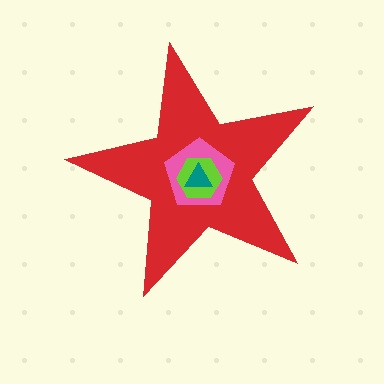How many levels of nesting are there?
4.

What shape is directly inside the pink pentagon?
The lime hexagon.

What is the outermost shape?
The red star.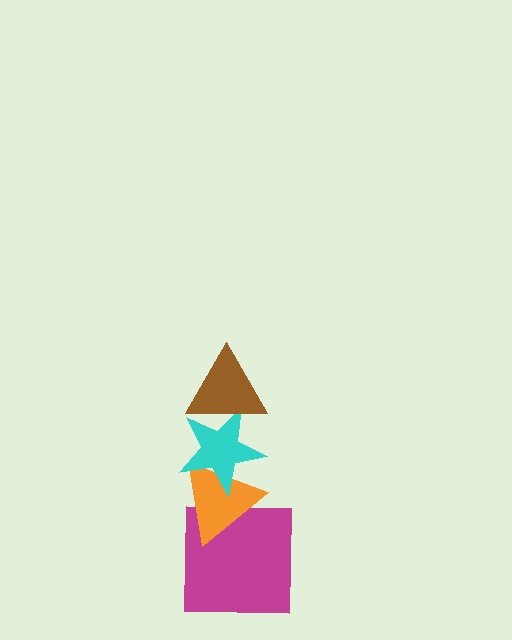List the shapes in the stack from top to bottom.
From top to bottom: the brown triangle, the cyan star, the orange triangle, the magenta square.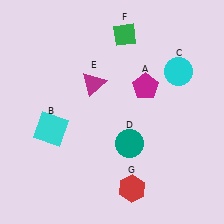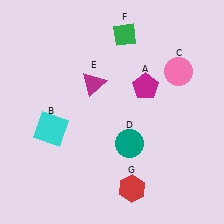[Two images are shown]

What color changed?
The circle (C) changed from cyan in Image 1 to pink in Image 2.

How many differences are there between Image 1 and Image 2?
There is 1 difference between the two images.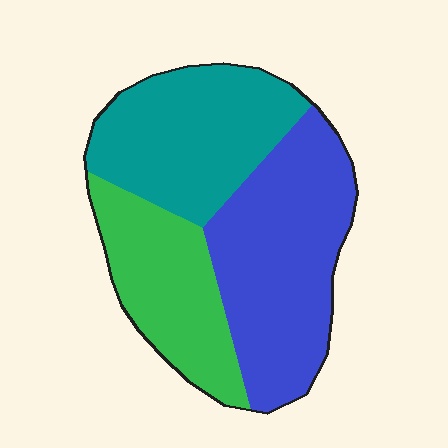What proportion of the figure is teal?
Teal takes up about one third (1/3) of the figure.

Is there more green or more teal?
Teal.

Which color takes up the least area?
Green, at roughly 25%.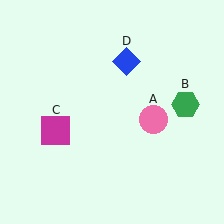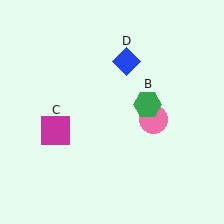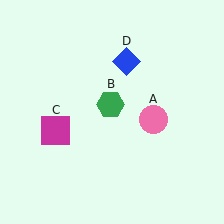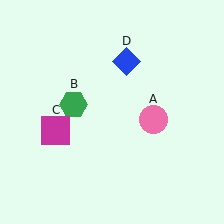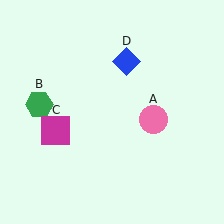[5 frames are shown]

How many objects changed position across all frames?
1 object changed position: green hexagon (object B).